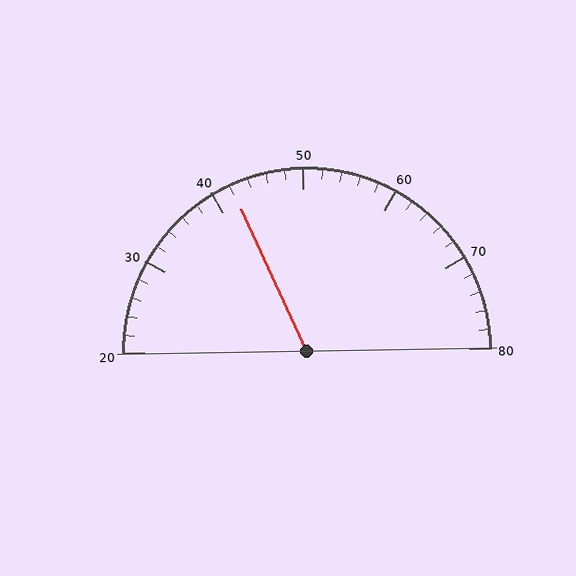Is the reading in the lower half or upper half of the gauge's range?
The reading is in the lower half of the range (20 to 80).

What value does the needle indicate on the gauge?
The needle indicates approximately 42.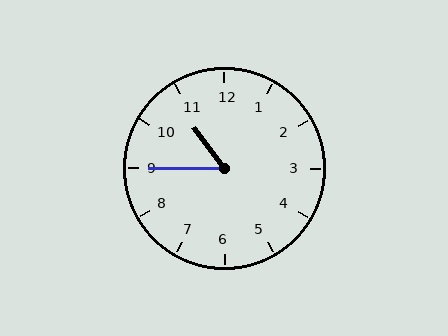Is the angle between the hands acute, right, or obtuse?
It is acute.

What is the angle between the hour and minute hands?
Approximately 52 degrees.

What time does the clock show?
10:45.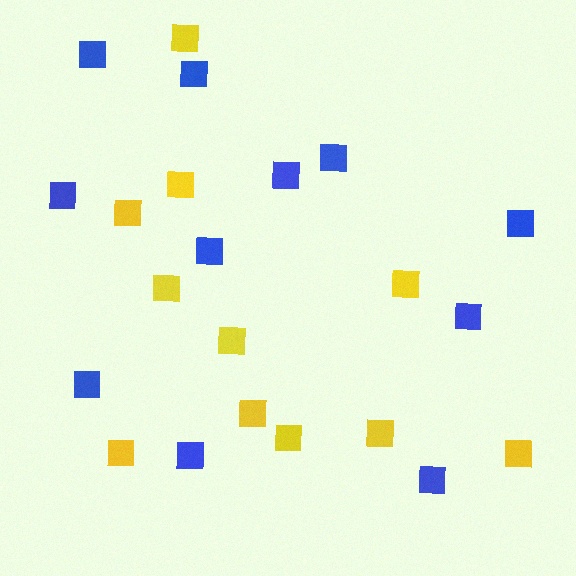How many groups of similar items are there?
There are 2 groups: one group of blue squares (11) and one group of yellow squares (11).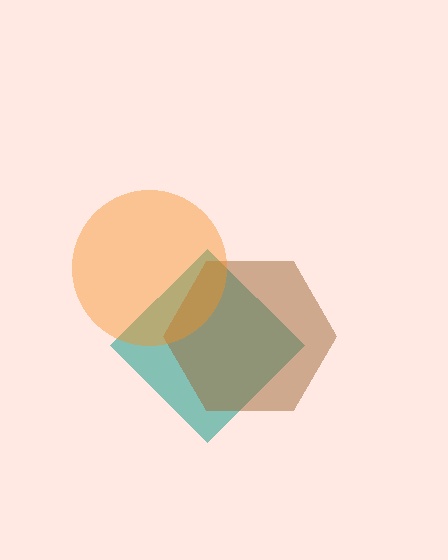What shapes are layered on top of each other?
The layered shapes are: a teal diamond, a brown hexagon, an orange circle.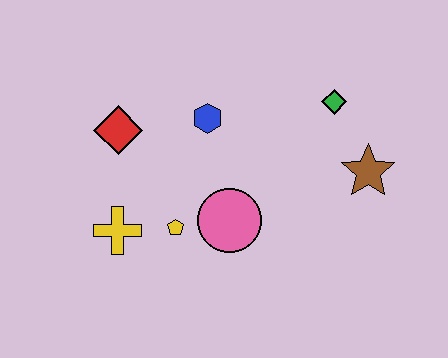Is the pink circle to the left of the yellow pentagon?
No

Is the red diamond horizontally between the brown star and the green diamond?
No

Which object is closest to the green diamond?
The brown star is closest to the green diamond.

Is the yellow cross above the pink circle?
No